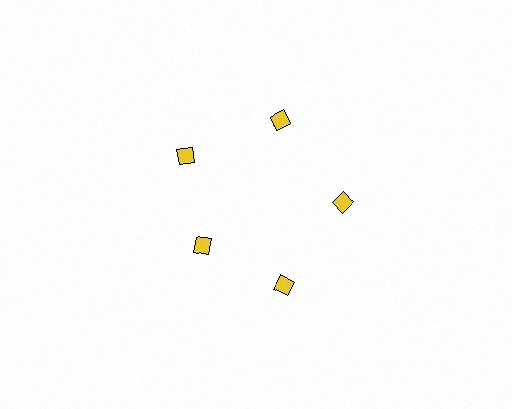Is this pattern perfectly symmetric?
No. The 5 yellow diamonds are arranged in a ring, but one element near the 8 o'clock position is pulled inward toward the center, breaking the 5-fold rotational symmetry.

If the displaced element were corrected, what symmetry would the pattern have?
It would have 5-fold rotational symmetry — the pattern would map onto itself every 72 degrees.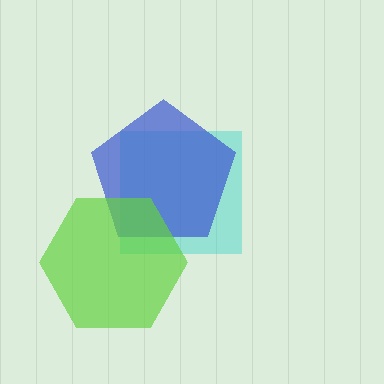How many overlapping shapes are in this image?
There are 3 overlapping shapes in the image.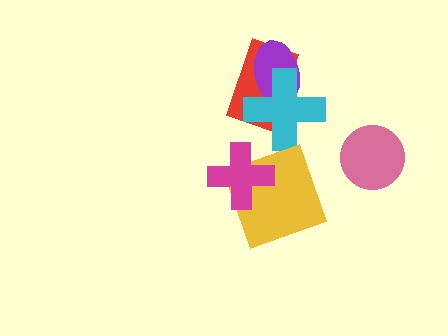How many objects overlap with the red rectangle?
2 objects overlap with the red rectangle.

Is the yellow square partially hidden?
Yes, it is partially covered by another shape.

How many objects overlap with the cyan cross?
2 objects overlap with the cyan cross.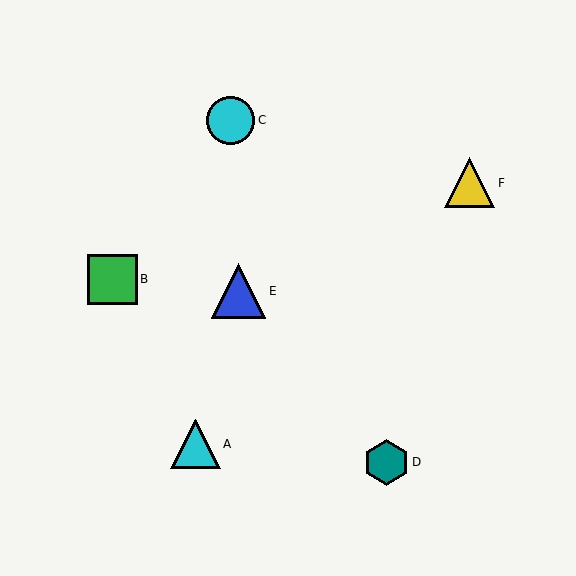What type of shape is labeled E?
Shape E is a blue triangle.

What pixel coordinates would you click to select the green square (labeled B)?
Click at (112, 279) to select the green square B.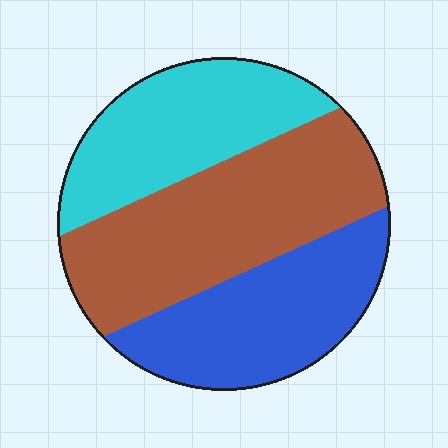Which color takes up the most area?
Brown, at roughly 40%.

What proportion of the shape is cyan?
Cyan takes up about one quarter (1/4) of the shape.